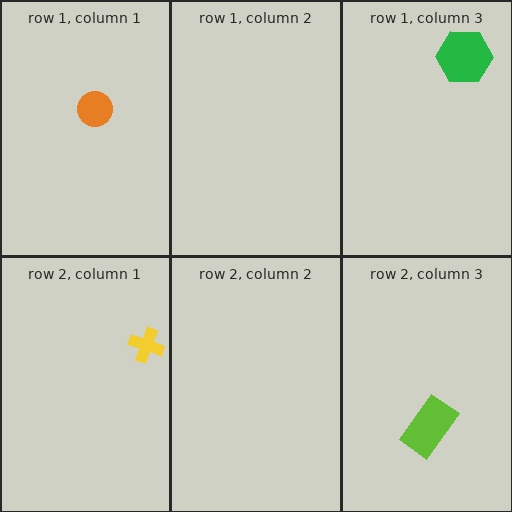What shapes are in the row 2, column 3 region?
The lime rectangle.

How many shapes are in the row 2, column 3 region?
1.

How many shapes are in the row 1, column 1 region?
1.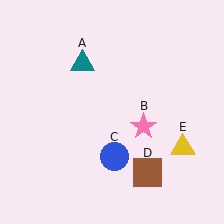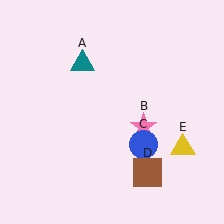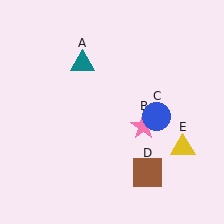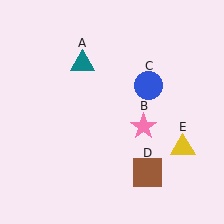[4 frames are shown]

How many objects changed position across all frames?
1 object changed position: blue circle (object C).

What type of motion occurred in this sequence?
The blue circle (object C) rotated counterclockwise around the center of the scene.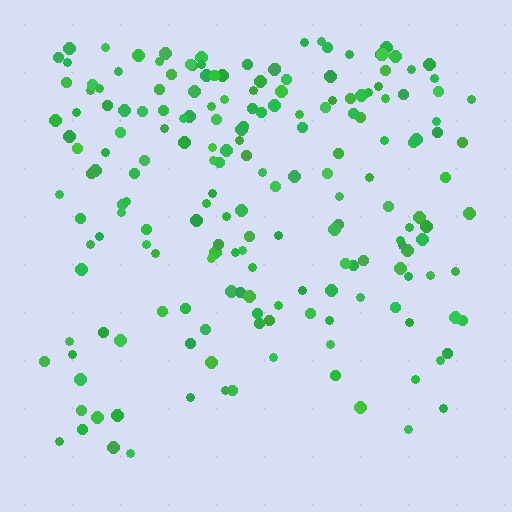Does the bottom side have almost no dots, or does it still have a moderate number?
Still a moderate number, just noticeably fewer than the top.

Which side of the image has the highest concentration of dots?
The top.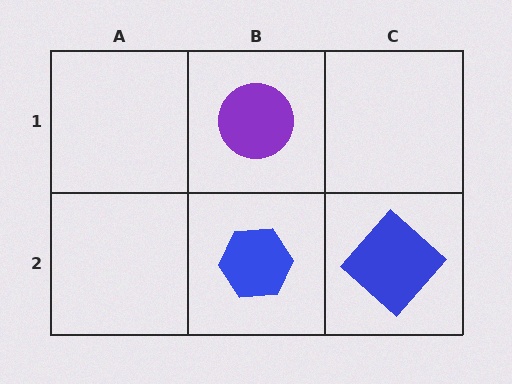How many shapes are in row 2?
2 shapes.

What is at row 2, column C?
A blue diamond.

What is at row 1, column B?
A purple circle.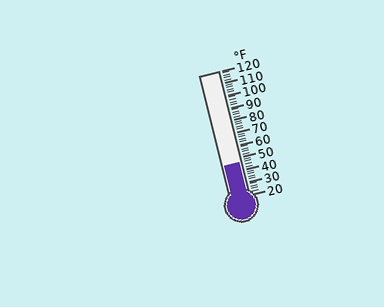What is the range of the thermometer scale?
The thermometer scale ranges from 20°F to 120°F.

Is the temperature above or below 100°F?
The temperature is below 100°F.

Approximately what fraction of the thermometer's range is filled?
The thermometer is filled to approximately 25% of its range.